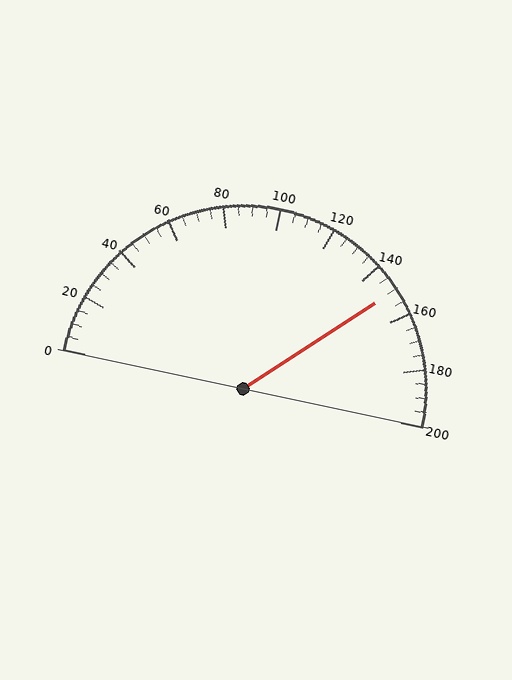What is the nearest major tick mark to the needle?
The nearest major tick mark is 160.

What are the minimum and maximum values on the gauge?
The gauge ranges from 0 to 200.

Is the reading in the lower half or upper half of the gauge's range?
The reading is in the upper half of the range (0 to 200).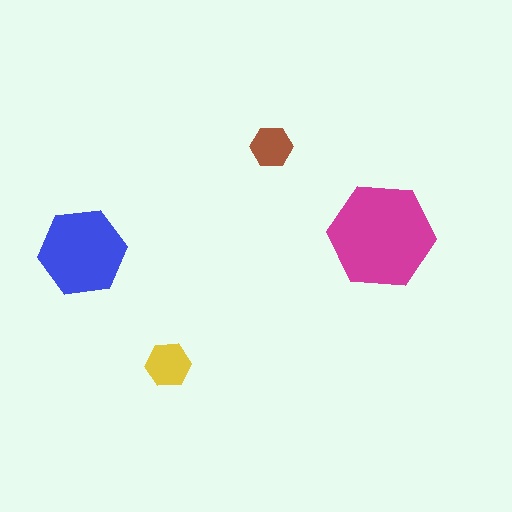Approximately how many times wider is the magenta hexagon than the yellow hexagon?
About 2.5 times wider.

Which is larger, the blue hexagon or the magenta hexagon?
The magenta one.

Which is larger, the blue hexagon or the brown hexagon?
The blue one.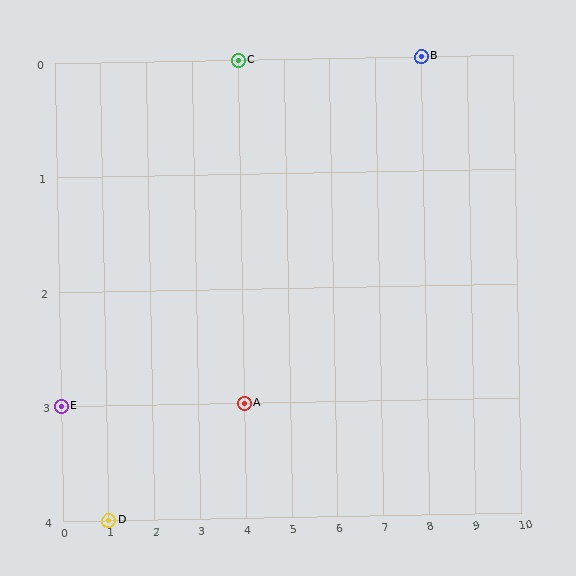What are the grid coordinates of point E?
Point E is at grid coordinates (0, 3).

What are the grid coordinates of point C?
Point C is at grid coordinates (4, 0).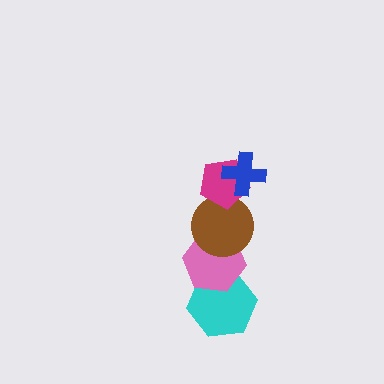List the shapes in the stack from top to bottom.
From top to bottom: the blue cross, the magenta pentagon, the brown circle, the pink hexagon, the cyan hexagon.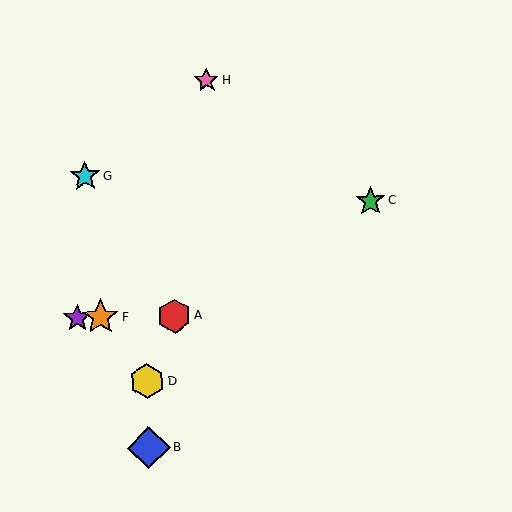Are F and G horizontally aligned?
No, F is at y≈317 and G is at y≈176.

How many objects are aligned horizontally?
3 objects (A, E, F) are aligned horizontally.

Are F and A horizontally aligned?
Yes, both are at y≈317.